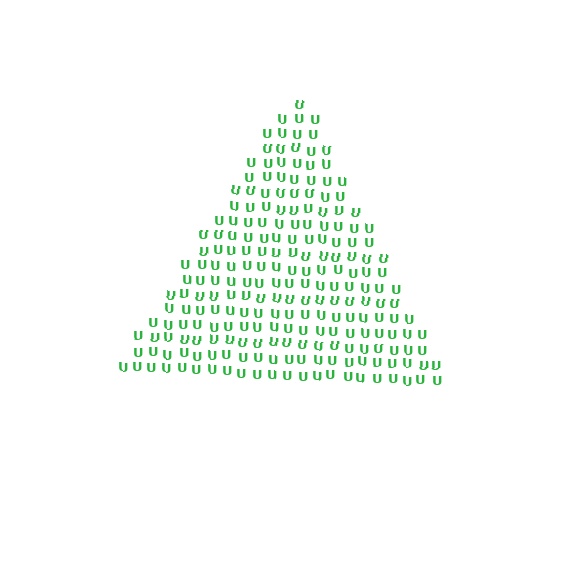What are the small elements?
The small elements are letter U's.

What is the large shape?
The large shape is a triangle.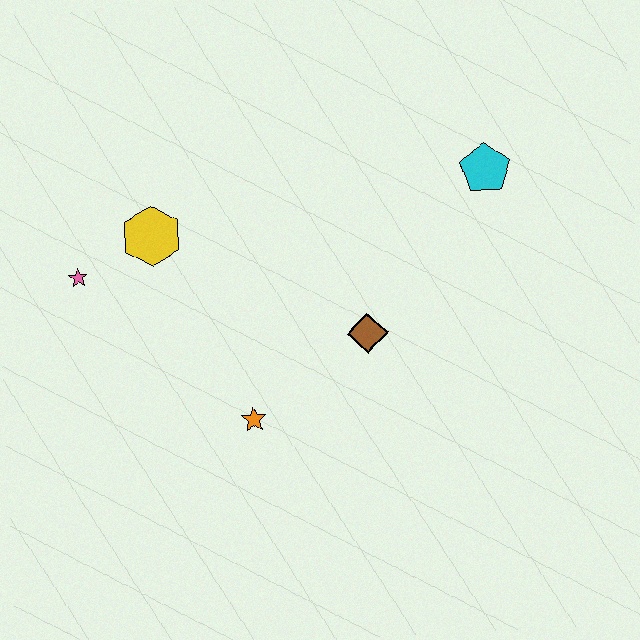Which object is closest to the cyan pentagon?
The brown diamond is closest to the cyan pentagon.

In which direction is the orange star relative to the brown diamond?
The orange star is to the left of the brown diamond.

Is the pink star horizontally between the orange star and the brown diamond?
No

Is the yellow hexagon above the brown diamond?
Yes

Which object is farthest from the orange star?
The cyan pentagon is farthest from the orange star.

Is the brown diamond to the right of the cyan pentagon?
No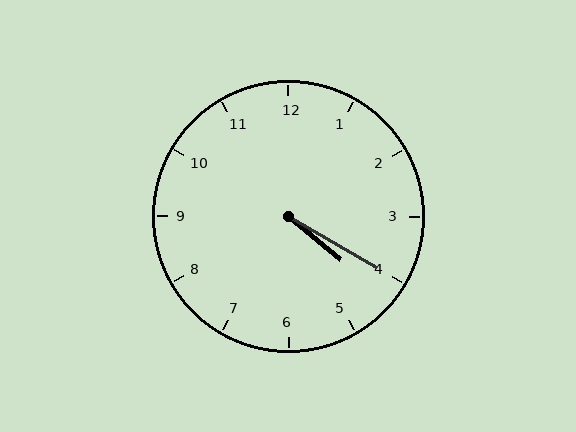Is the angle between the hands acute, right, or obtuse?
It is acute.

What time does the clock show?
4:20.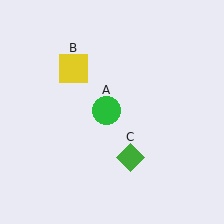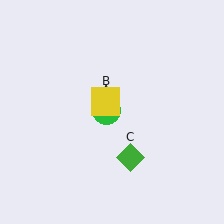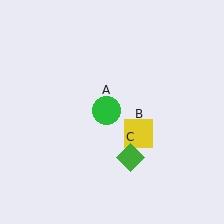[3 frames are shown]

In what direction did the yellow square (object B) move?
The yellow square (object B) moved down and to the right.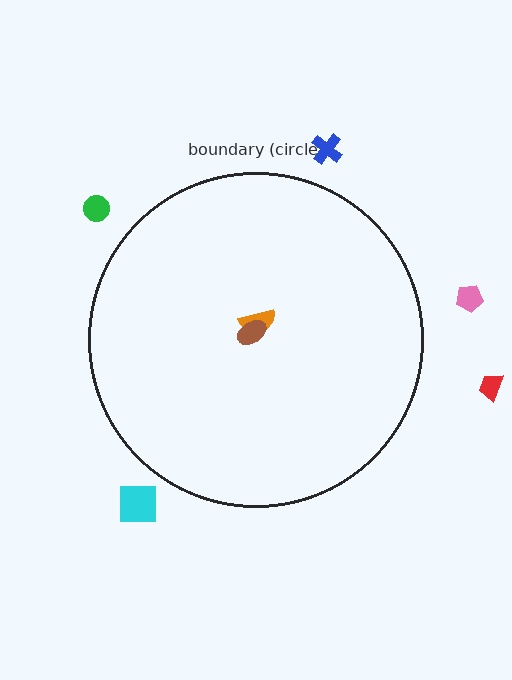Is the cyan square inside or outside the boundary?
Outside.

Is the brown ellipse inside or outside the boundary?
Inside.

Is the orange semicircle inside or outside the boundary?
Inside.